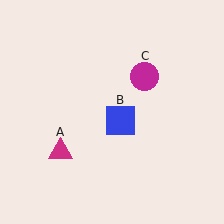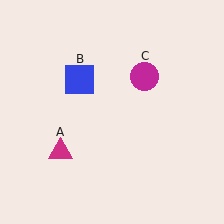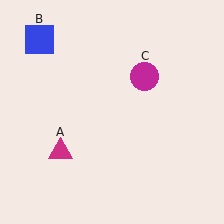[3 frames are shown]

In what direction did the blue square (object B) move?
The blue square (object B) moved up and to the left.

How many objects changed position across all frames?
1 object changed position: blue square (object B).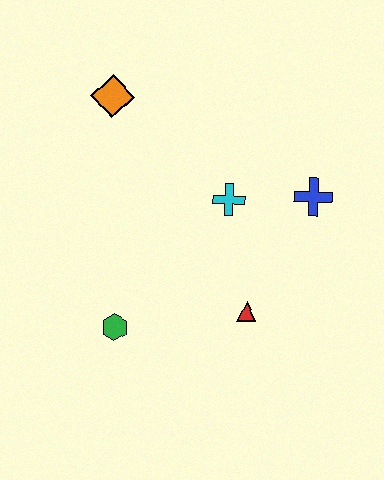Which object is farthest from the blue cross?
The green hexagon is farthest from the blue cross.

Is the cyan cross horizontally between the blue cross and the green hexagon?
Yes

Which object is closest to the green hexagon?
The red triangle is closest to the green hexagon.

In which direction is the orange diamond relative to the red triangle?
The orange diamond is above the red triangle.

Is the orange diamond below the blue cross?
No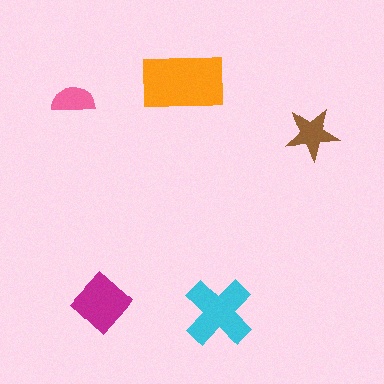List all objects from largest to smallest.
The orange rectangle, the cyan cross, the magenta diamond, the brown star, the pink semicircle.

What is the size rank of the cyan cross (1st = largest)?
2nd.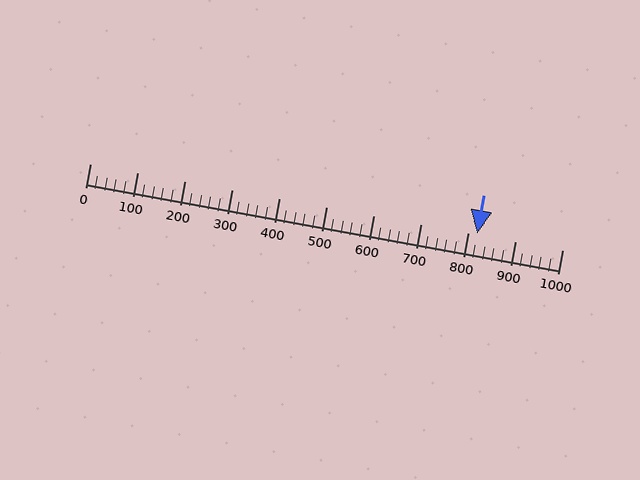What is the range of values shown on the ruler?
The ruler shows values from 0 to 1000.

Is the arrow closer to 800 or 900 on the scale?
The arrow is closer to 800.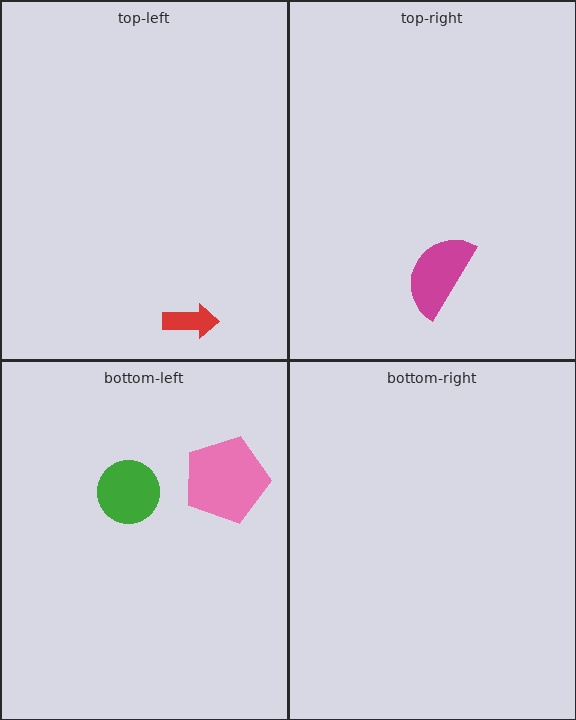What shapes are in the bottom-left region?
The pink pentagon, the green circle.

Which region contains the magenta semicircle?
The top-right region.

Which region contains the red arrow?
The top-left region.